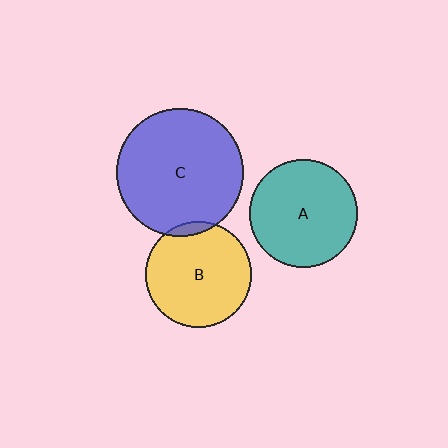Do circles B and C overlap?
Yes.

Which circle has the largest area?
Circle C (blue).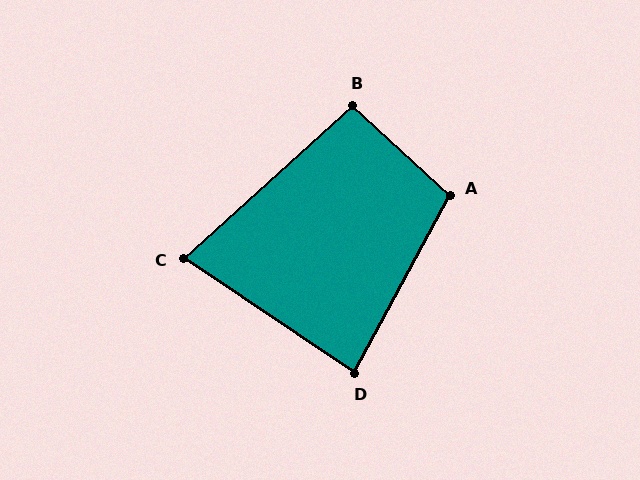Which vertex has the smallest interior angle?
C, at approximately 76 degrees.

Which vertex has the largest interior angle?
A, at approximately 104 degrees.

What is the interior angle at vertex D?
Approximately 84 degrees (acute).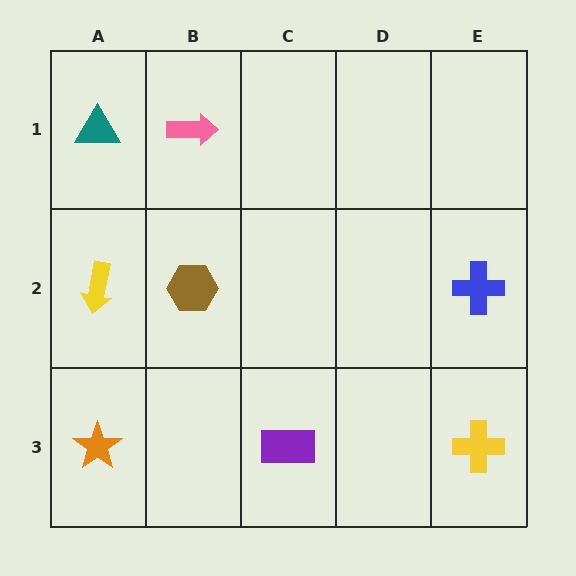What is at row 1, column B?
A pink arrow.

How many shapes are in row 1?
2 shapes.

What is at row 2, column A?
A yellow arrow.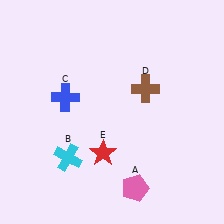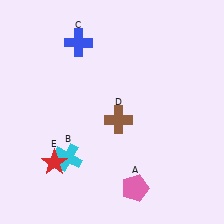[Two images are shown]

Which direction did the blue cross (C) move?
The blue cross (C) moved up.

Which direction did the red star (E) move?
The red star (E) moved left.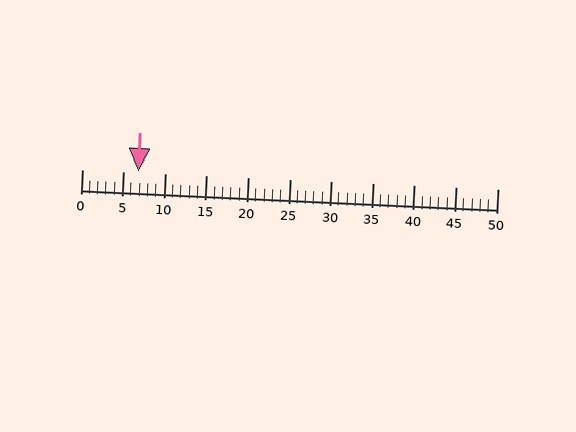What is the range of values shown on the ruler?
The ruler shows values from 0 to 50.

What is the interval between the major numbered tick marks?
The major tick marks are spaced 5 units apart.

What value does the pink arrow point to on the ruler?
The pink arrow points to approximately 7.